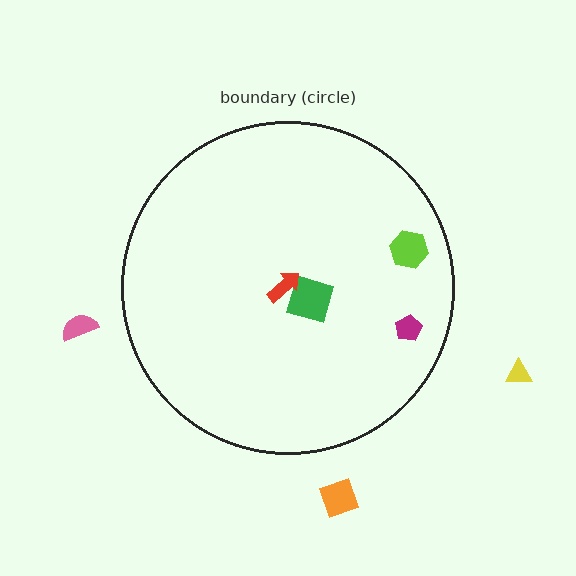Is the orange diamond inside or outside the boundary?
Outside.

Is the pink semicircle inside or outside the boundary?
Outside.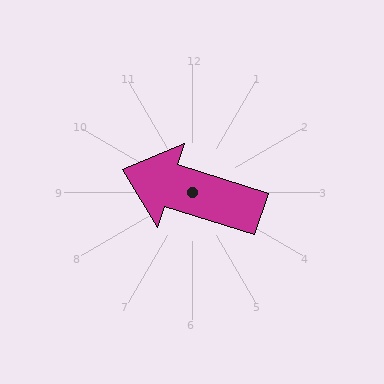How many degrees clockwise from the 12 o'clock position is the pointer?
Approximately 288 degrees.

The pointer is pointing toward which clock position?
Roughly 10 o'clock.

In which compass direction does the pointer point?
West.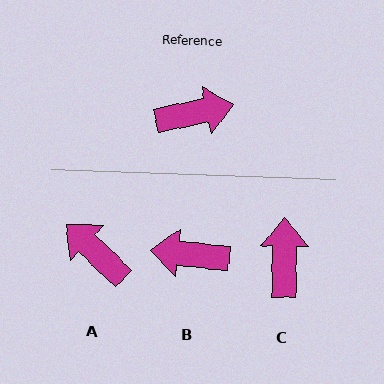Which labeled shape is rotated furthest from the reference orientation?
B, about 162 degrees away.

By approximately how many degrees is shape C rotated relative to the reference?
Approximately 78 degrees counter-clockwise.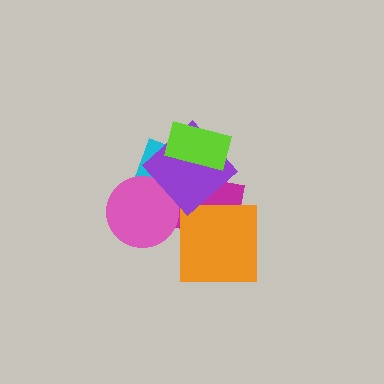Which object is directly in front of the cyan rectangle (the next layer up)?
The pink circle is directly in front of the cyan rectangle.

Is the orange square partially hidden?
No, no other shape covers it.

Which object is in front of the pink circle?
The purple diamond is in front of the pink circle.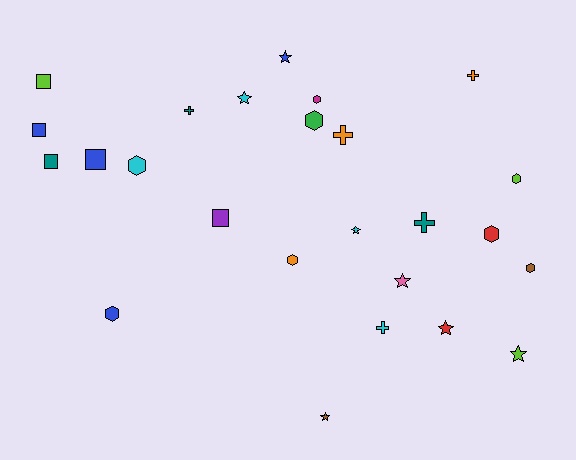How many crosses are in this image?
There are 5 crosses.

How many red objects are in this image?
There are 2 red objects.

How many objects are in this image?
There are 25 objects.